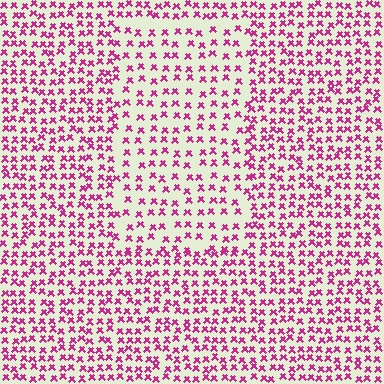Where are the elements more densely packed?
The elements are more densely packed outside the rectangle boundary.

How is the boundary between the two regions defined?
The boundary is defined by a change in element density (approximately 1.6x ratio). All elements are the same color, size, and shape.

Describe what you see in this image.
The image contains small magenta elements arranged at two different densities. A rectangle-shaped region is visible where the elements are less densely packed than the surrounding area.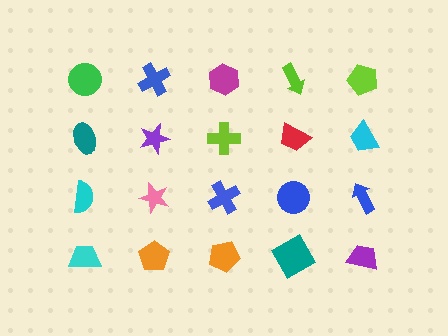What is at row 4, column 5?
A purple trapezoid.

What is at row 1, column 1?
A green circle.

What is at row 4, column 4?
A teal square.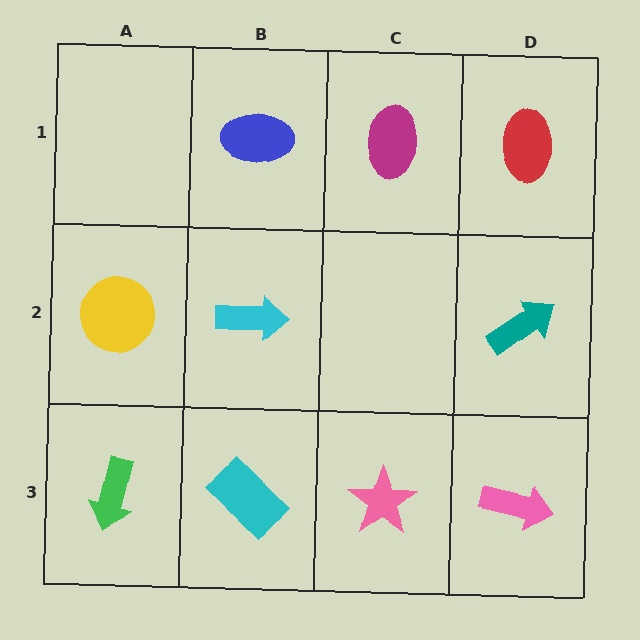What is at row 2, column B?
A cyan arrow.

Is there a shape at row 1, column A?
No, that cell is empty.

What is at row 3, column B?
A cyan rectangle.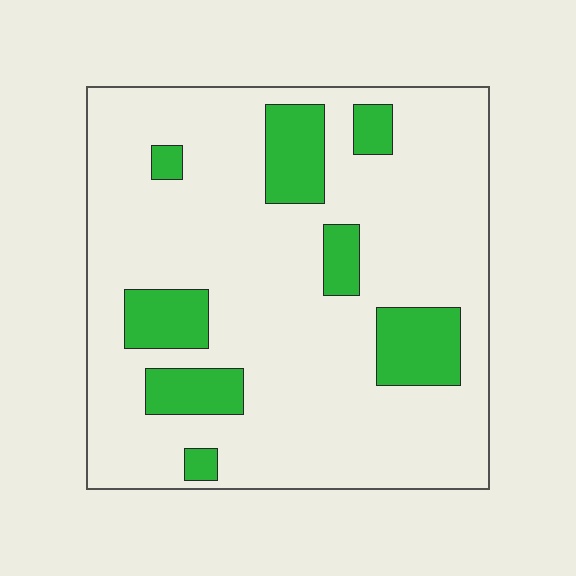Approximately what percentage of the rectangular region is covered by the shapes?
Approximately 20%.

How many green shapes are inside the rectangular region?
8.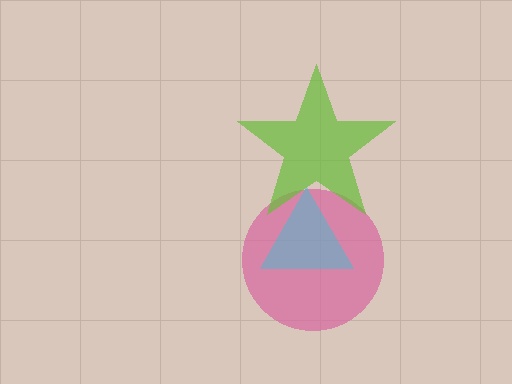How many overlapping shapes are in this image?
There are 3 overlapping shapes in the image.